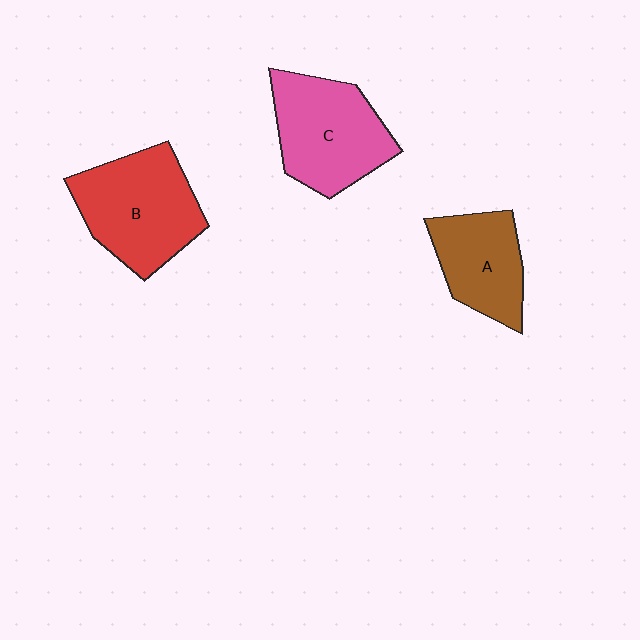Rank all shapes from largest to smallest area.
From largest to smallest: B (red), C (pink), A (brown).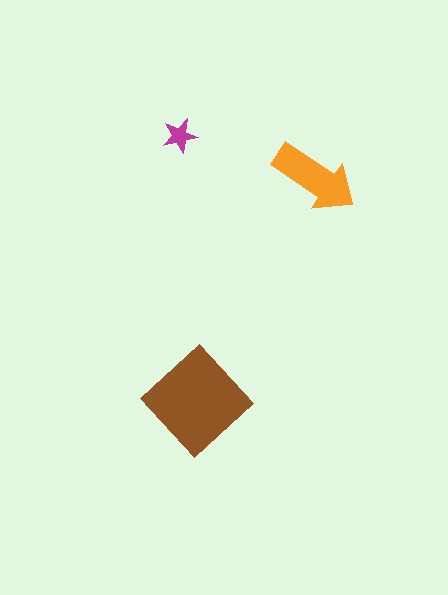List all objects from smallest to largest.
The magenta star, the orange arrow, the brown diamond.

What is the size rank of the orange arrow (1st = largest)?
2nd.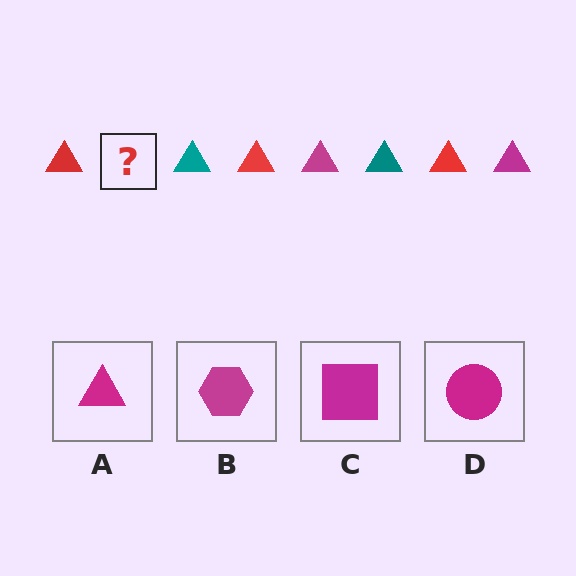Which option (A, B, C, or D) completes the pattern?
A.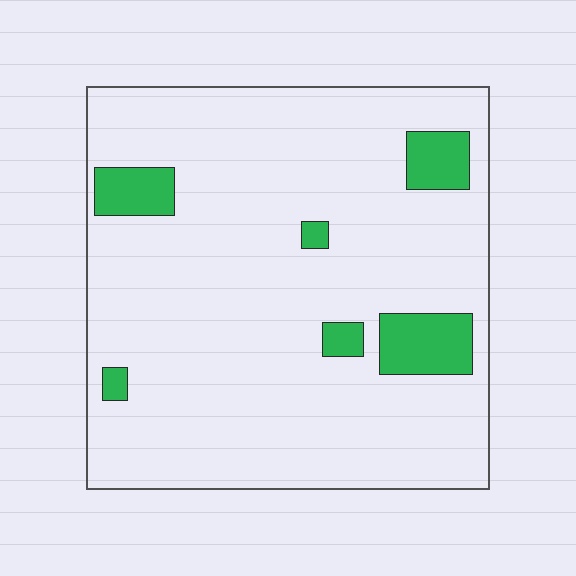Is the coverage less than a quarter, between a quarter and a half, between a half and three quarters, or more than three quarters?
Less than a quarter.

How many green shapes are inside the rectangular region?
6.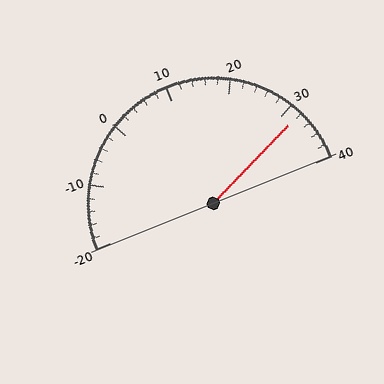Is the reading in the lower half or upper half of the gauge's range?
The reading is in the upper half of the range (-20 to 40).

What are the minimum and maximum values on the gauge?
The gauge ranges from -20 to 40.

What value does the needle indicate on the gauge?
The needle indicates approximately 32.